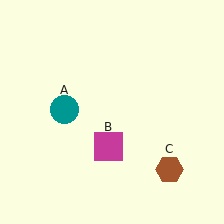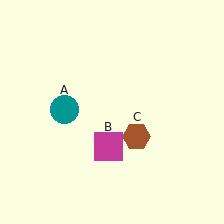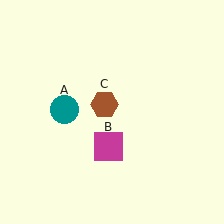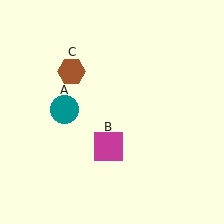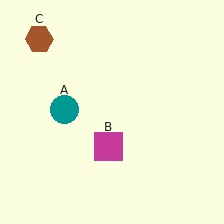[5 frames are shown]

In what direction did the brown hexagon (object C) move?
The brown hexagon (object C) moved up and to the left.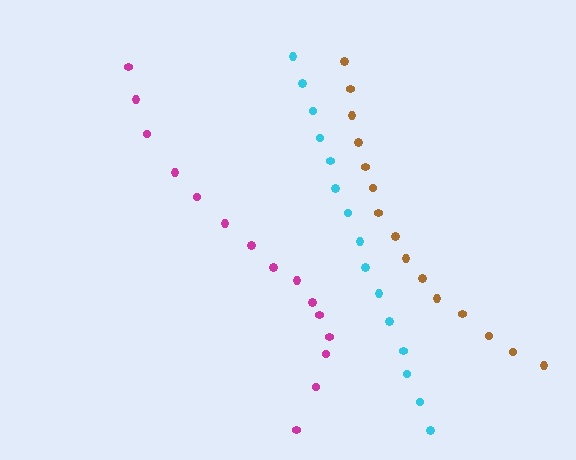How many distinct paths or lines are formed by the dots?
There are 3 distinct paths.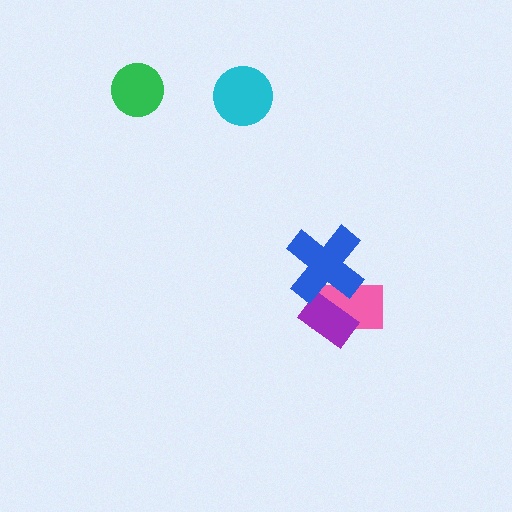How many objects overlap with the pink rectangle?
2 objects overlap with the pink rectangle.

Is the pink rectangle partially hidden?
Yes, it is partially covered by another shape.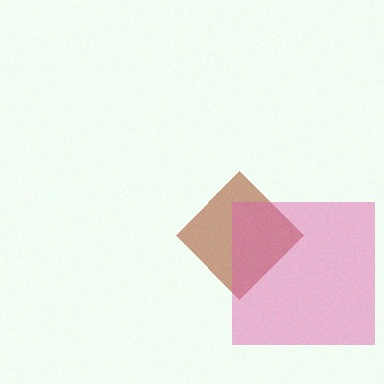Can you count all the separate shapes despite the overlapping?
Yes, there are 2 separate shapes.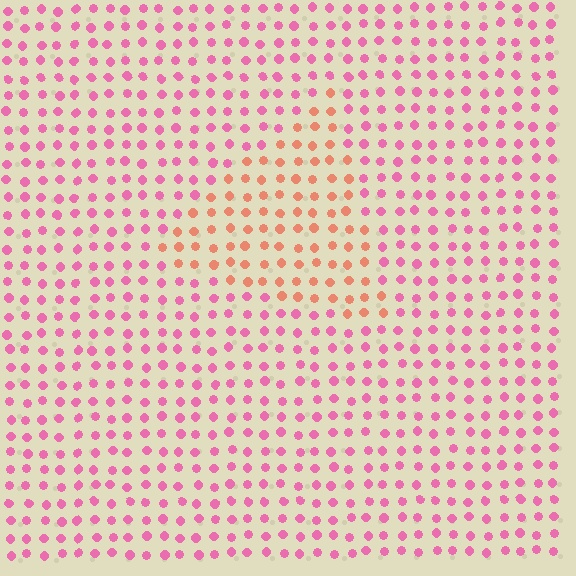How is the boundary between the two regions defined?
The boundary is defined purely by a slight shift in hue (about 44 degrees). Spacing, size, and orientation are identical on both sides.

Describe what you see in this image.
The image is filled with small pink elements in a uniform arrangement. A triangle-shaped region is visible where the elements are tinted to a slightly different hue, forming a subtle color boundary.